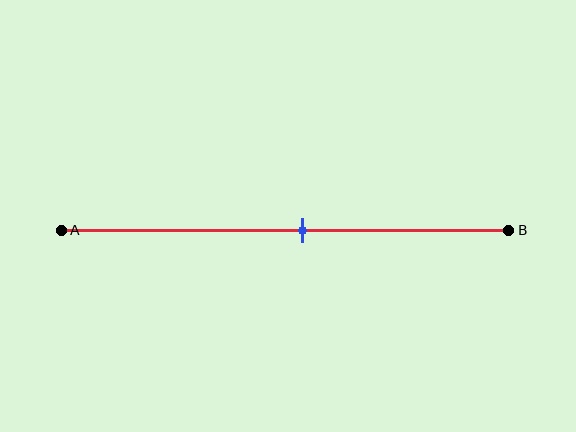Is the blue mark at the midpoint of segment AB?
No, the mark is at about 55% from A, not at the 50% midpoint.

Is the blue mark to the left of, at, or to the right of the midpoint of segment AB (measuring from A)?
The blue mark is to the right of the midpoint of segment AB.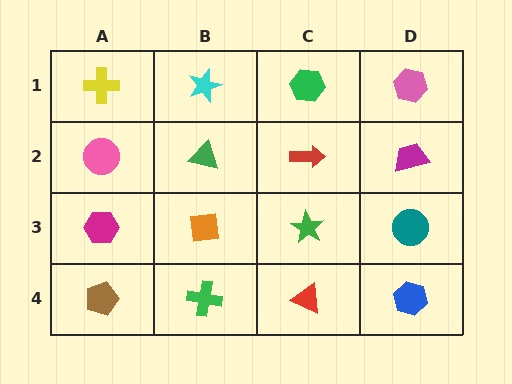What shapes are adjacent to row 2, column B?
A cyan star (row 1, column B), an orange square (row 3, column B), a pink circle (row 2, column A), a red arrow (row 2, column C).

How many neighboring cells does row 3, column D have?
3.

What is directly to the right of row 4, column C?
A blue hexagon.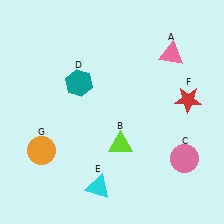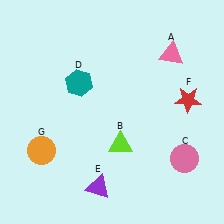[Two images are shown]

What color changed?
The triangle (E) changed from cyan in Image 1 to purple in Image 2.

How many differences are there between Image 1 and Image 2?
There is 1 difference between the two images.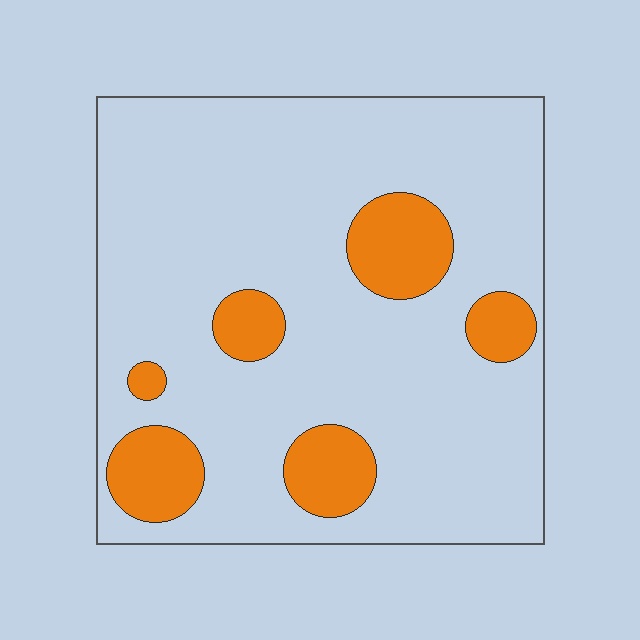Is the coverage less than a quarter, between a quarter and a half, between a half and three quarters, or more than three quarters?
Less than a quarter.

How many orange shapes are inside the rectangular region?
6.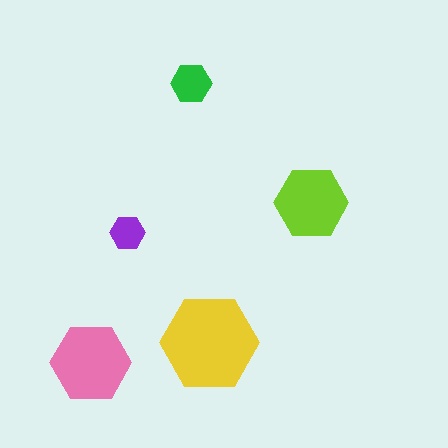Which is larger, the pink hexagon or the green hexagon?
The pink one.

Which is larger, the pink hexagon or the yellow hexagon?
The yellow one.